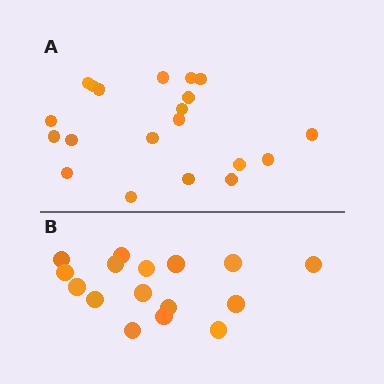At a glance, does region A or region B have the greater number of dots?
Region A (the top region) has more dots.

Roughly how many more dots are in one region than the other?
Region A has about 4 more dots than region B.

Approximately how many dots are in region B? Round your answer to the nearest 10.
About 20 dots. (The exact count is 16, which rounds to 20.)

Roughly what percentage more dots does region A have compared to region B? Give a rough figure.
About 25% more.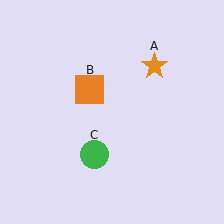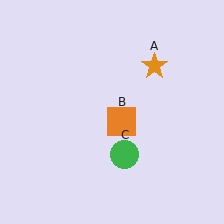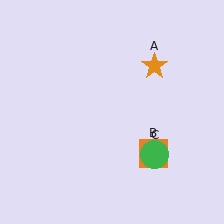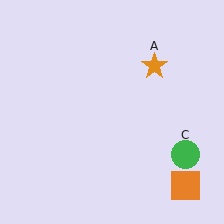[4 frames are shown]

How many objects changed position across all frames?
2 objects changed position: orange square (object B), green circle (object C).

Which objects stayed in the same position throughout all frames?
Orange star (object A) remained stationary.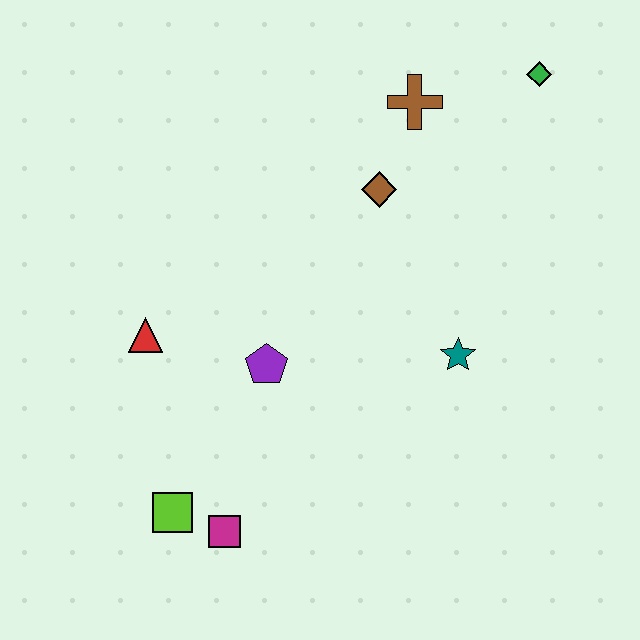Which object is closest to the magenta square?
The lime square is closest to the magenta square.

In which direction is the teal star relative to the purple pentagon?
The teal star is to the right of the purple pentagon.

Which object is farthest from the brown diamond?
The lime square is farthest from the brown diamond.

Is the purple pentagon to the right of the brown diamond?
No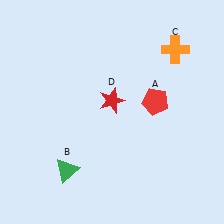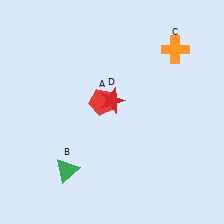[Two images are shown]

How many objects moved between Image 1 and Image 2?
1 object moved between the two images.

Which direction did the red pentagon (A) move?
The red pentagon (A) moved left.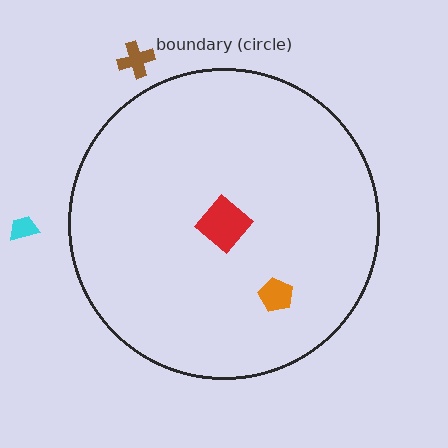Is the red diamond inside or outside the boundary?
Inside.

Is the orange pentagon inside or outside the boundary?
Inside.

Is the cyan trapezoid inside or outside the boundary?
Outside.